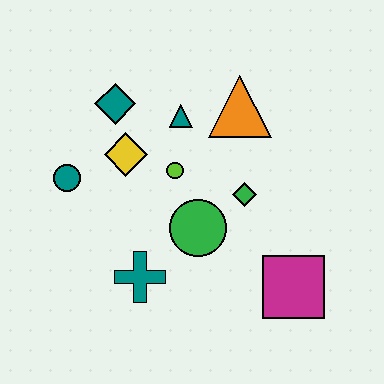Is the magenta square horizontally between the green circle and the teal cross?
No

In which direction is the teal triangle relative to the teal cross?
The teal triangle is above the teal cross.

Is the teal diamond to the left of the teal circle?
No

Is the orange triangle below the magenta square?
No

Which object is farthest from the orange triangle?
The teal cross is farthest from the orange triangle.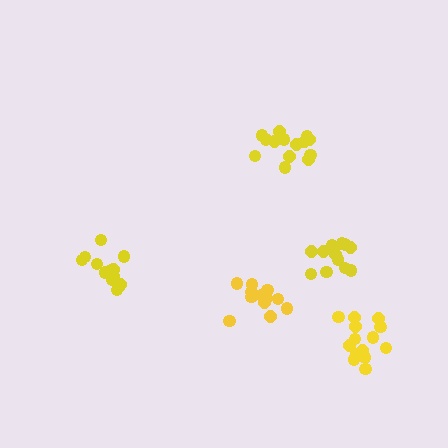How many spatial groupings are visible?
There are 5 spatial groupings.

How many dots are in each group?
Group 1: 13 dots, Group 2: 14 dots, Group 3: 14 dots, Group 4: 12 dots, Group 5: 15 dots (68 total).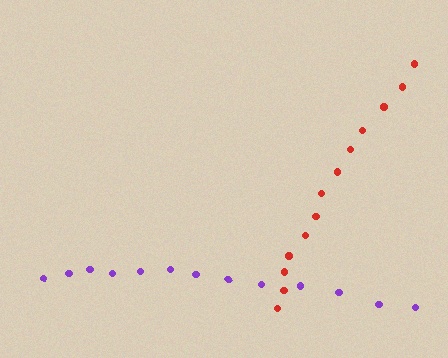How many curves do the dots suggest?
There are 2 distinct paths.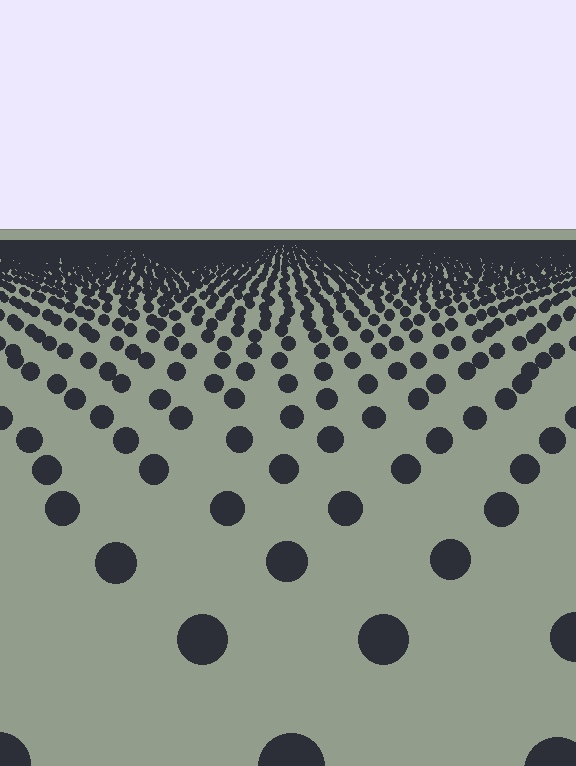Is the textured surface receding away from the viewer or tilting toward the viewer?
The surface is receding away from the viewer. Texture elements get smaller and denser toward the top.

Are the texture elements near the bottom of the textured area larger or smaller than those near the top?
Larger. Near the bottom, elements are closer to the viewer and appear at a bigger on-screen size.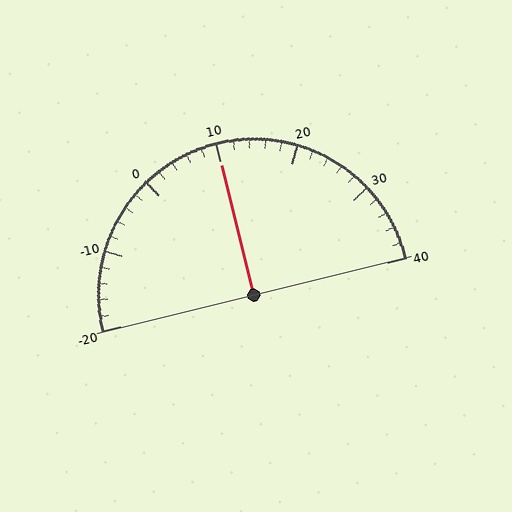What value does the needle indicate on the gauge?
The needle indicates approximately 10.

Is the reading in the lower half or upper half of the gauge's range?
The reading is in the upper half of the range (-20 to 40).